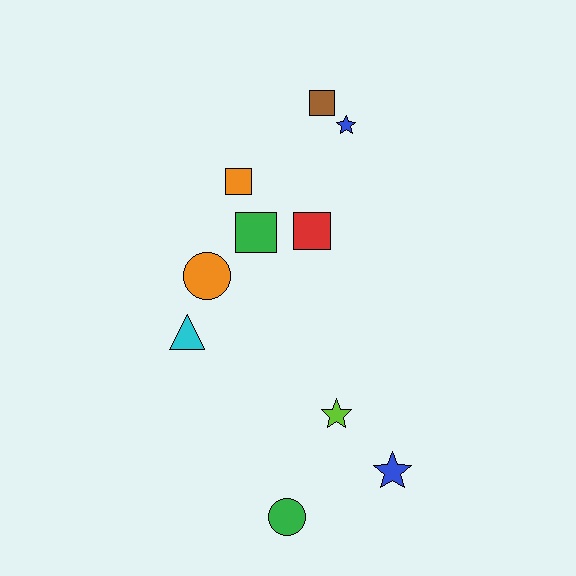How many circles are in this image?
There are 2 circles.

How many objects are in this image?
There are 10 objects.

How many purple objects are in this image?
There are no purple objects.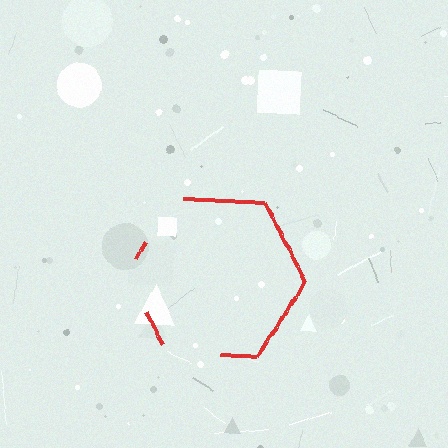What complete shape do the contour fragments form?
The contour fragments form a hexagon.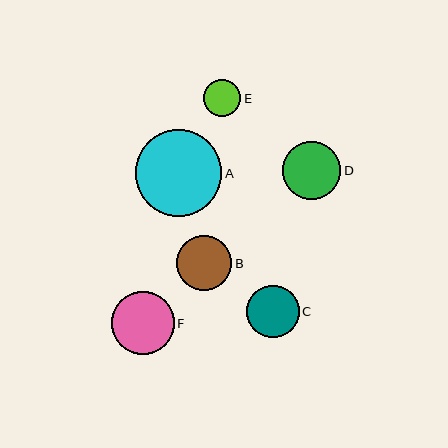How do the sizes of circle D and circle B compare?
Circle D and circle B are approximately the same size.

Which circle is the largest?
Circle A is the largest with a size of approximately 86 pixels.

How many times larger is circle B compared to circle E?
Circle B is approximately 1.5 times the size of circle E.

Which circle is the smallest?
Circle E is the smallest with a size of approximately 38 pixels.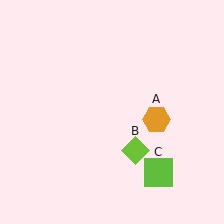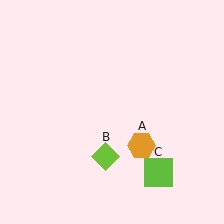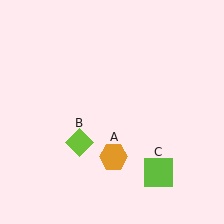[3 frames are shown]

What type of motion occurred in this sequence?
The orange hexagon (object A), lime diamond (object B) rotated clockwise around the center of the scene.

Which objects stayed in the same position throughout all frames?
Lime square (object C) remained stationary.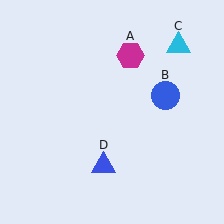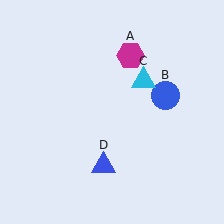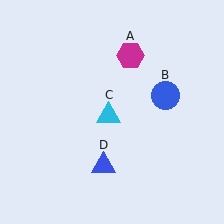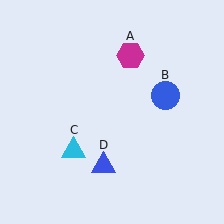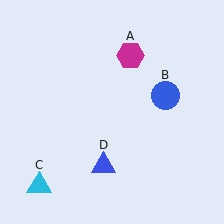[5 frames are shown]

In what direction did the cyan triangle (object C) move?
The cyan triangle (object C) moved down and to the left.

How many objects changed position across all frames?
1 object changed position: cyan triangle (object C).